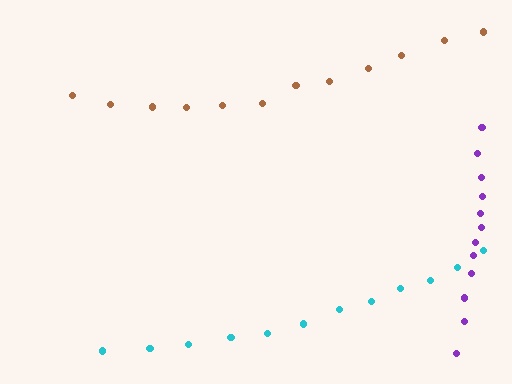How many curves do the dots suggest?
There are 3 distinct paths.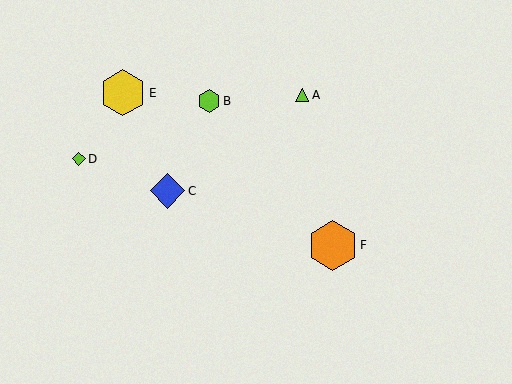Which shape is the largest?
The orange hexagon (labeled F) is the largest.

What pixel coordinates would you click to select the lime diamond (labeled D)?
Click at (79, 159) to select the lime diamond D.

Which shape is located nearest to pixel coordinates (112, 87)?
The yellow hexagon (labeled E) at (123, 93) is nearest to that location.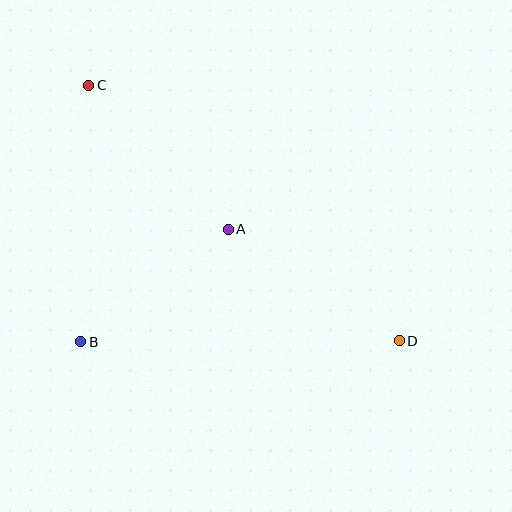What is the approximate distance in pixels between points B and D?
The distance between B and D is approximately 319 pixels.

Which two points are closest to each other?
Points A and B are closest to each other.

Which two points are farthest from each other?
Points C and D are farthest from each other.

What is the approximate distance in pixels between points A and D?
The distance between A and D is approximately 204 pixels.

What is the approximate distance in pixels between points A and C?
The distance between A and C is approximately 200 pixels.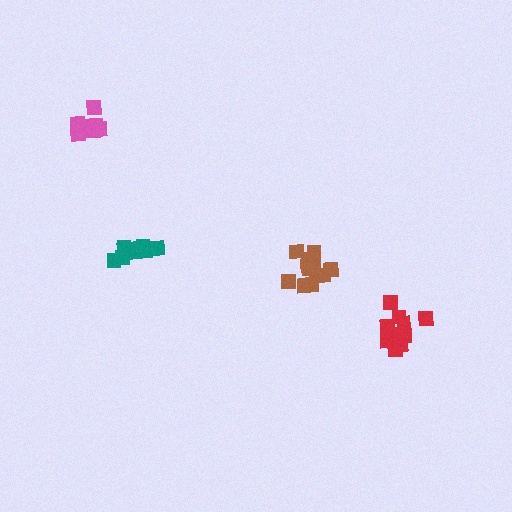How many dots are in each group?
Group 1: 13 dots, Group 2: 7 dots, Group 3: 11 dots, Group 4: 9 dots (40 total).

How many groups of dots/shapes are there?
There are 4 groups.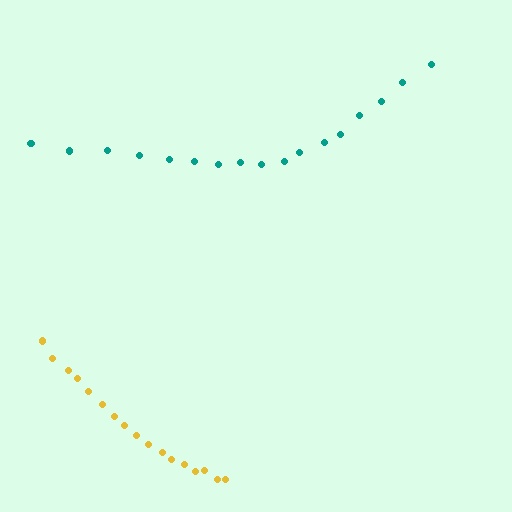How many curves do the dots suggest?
There are 2 distinct paths.